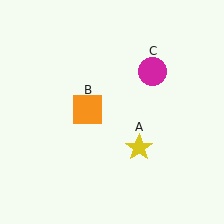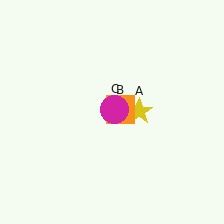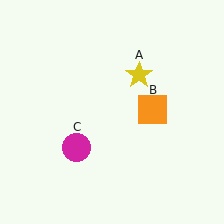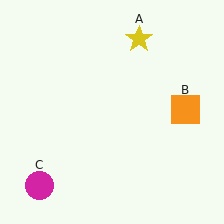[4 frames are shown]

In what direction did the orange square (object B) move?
The orange square (object B) moved right.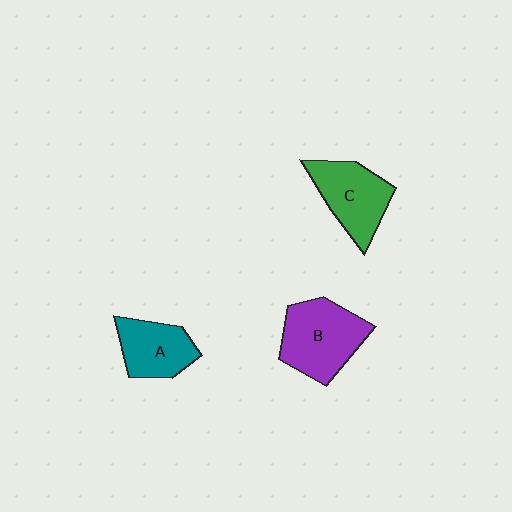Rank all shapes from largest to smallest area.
From largest to smallest: B (purple), C (green), A (teal).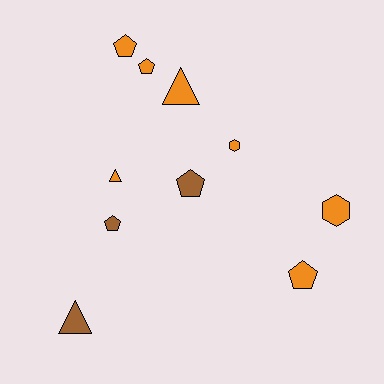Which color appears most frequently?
Orange, with 7 objects.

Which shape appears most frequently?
Pentagon, with 5 objects.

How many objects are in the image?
There are 10 objects.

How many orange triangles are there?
There are 2 orange triangles.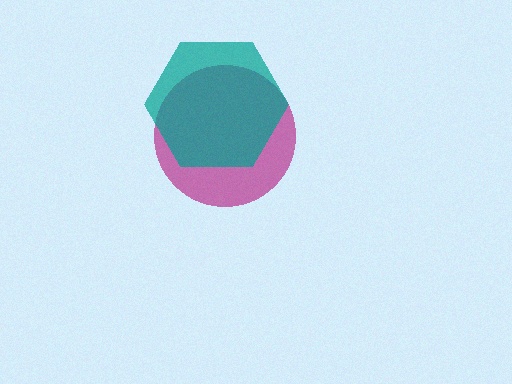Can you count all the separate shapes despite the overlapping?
Yes, there are 2 separate shapes.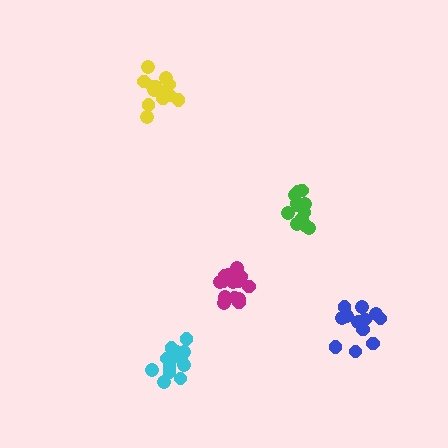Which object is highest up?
The yellow cluster is topmost.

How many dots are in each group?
Group 1: 14 dots, Group 2: 14 dots, Group 3: 12 dots, Group 4: 14 dots, Group 5: 12 dots (66 total).